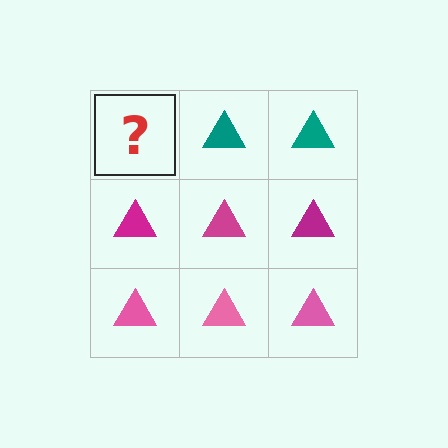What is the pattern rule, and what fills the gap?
The rule is that each row has a consistent color. The gap should be filled with a teal triangle.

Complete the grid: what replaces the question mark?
The question mark should be replaced with a teal triangle.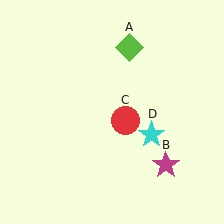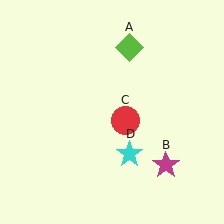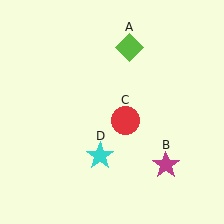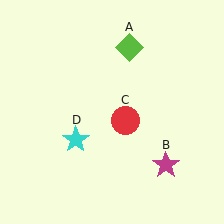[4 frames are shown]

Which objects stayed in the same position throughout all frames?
Lime diamond (object A) and magenta star (object B) and red circle (object C) remained stationary.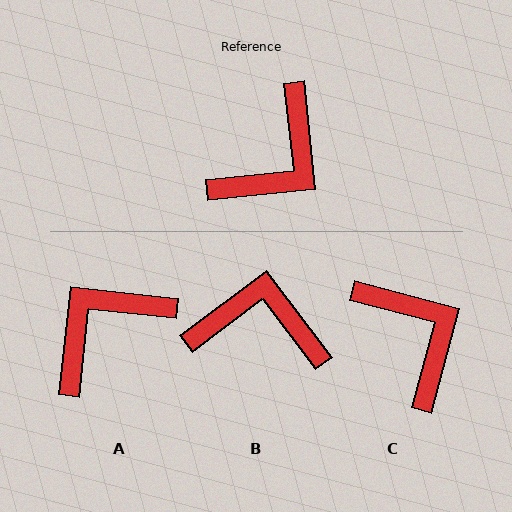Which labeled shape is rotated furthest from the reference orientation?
A, about 168 degrees away.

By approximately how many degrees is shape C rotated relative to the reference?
Approximately 69 degrees counter-clockwise.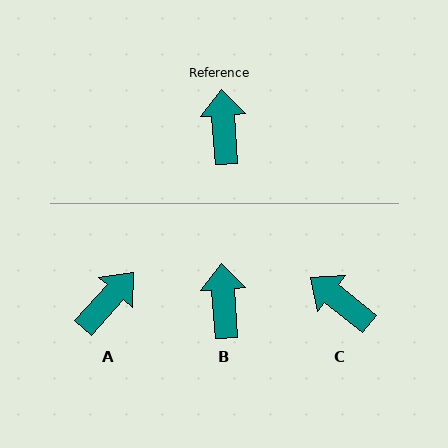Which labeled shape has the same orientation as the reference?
B.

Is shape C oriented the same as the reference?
No, it is off by about 47 degrees.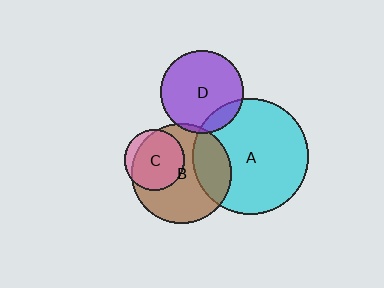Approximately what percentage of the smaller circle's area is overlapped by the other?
Approximately 25%.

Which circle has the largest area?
Circle A (cyan).